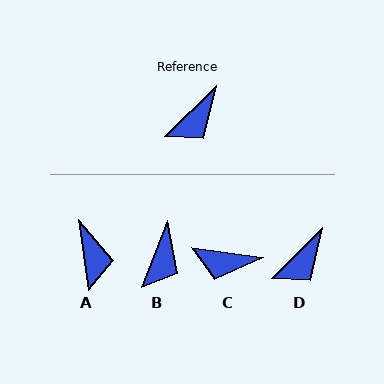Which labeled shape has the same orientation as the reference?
D.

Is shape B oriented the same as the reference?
No, it is off by about 24 degrees.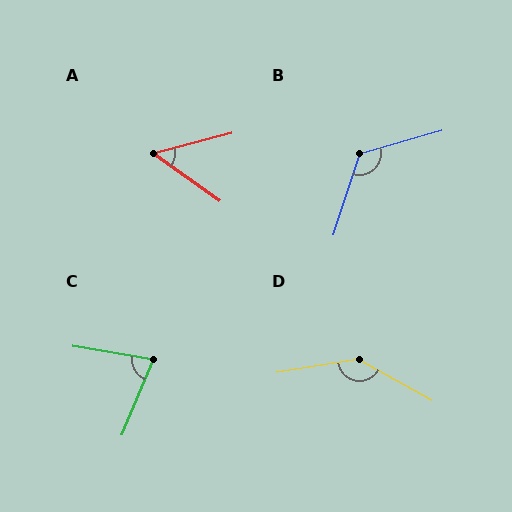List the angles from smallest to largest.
A (51°), C (77°), B (124°), D (142°).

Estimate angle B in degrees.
Approximately 124 degrees.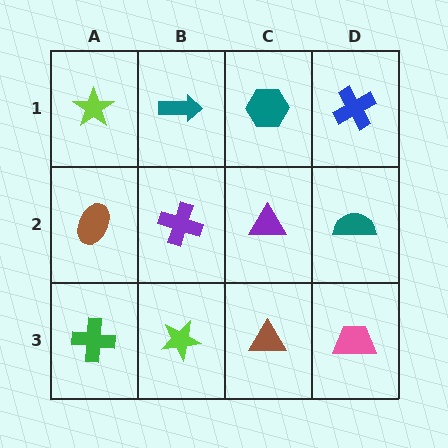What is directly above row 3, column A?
A brown ellipse.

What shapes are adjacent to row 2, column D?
A blue cross (row 1, column D), a pink trapezoid (row 3, column D), a purple triangle (row 2, column C).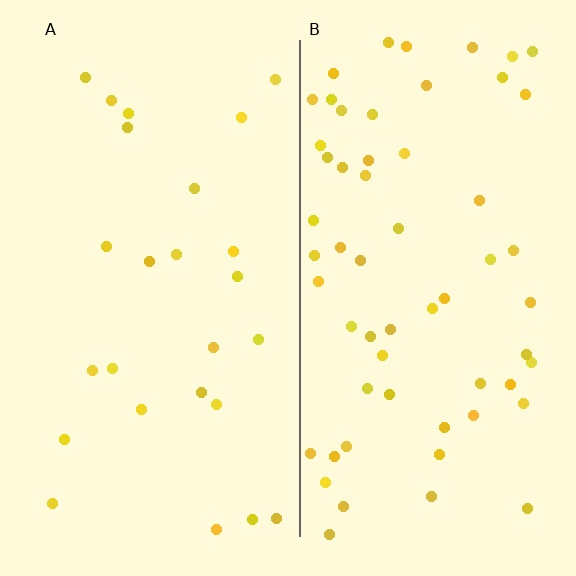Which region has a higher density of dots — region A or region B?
B (the right).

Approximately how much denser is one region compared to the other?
Approximately 2.5× — region B over region A.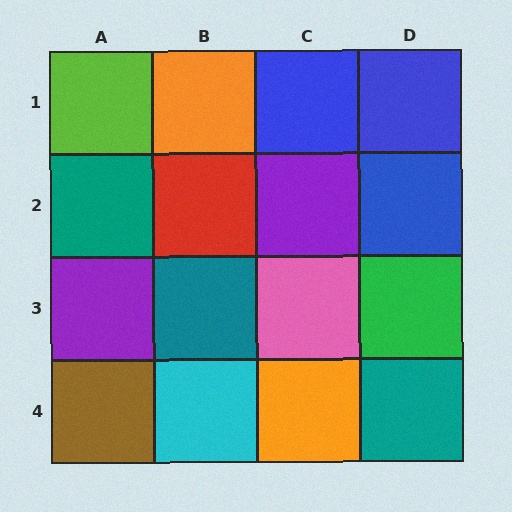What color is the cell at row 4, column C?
Orange.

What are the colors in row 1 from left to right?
Lime, orange, blue, blue.